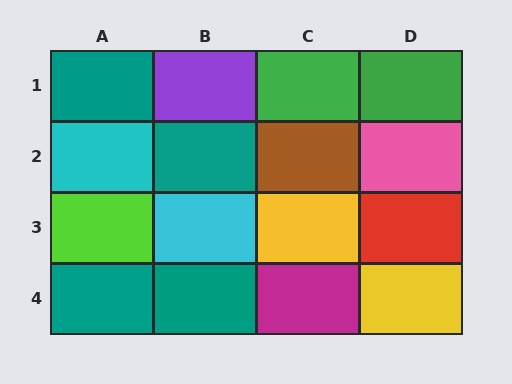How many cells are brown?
1 cell is brown.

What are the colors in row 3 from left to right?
Lime, cyan, yellow, red.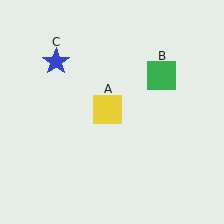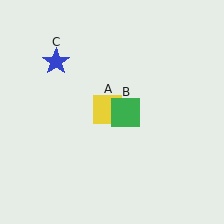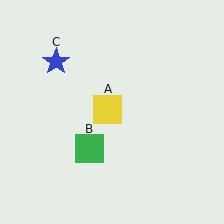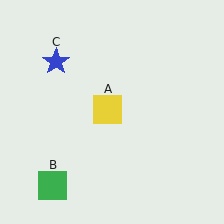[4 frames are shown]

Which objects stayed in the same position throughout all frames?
Yellow square (object A) and blue star (object C) remained stationary.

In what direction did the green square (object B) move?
The green square (object B) moved down and to the left.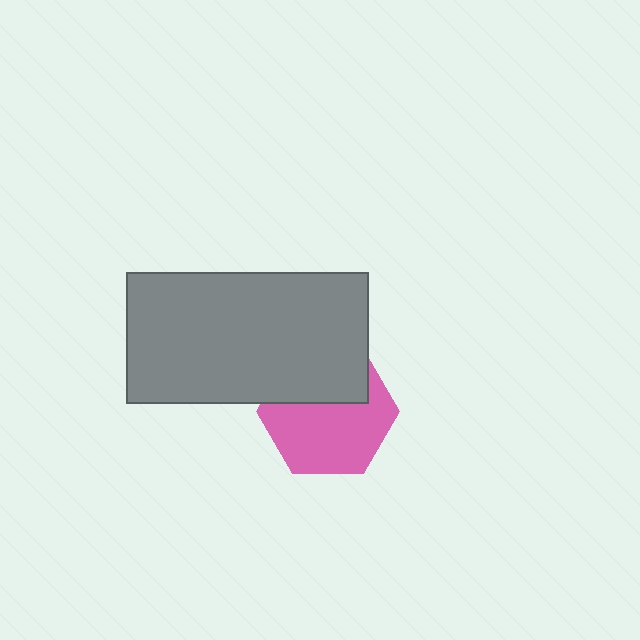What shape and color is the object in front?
The object in front is a gray rectangle.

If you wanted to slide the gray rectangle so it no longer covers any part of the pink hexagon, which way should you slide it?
Slide it up — that is the most direct way to separate the two shapes.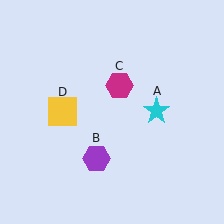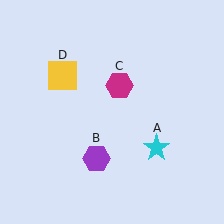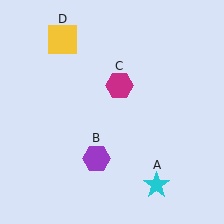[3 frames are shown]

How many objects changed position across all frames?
2 objects changed position: cyan star (object A), yellow square (object D).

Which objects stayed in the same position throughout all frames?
Purple hexagon (object B) and magenta hexagon (object C) remained stationary.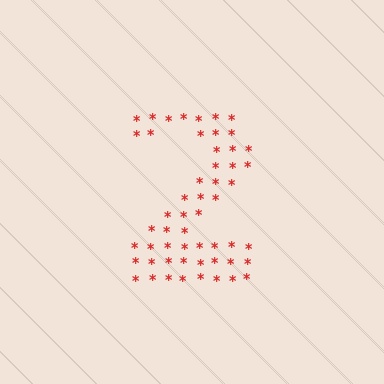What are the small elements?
The small elements are asterisks.